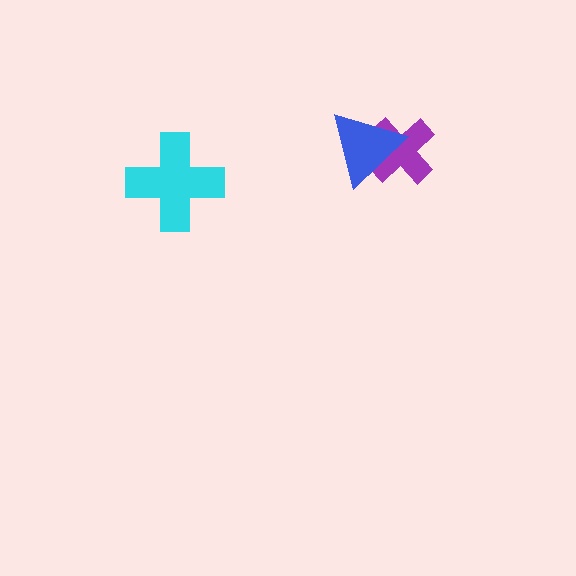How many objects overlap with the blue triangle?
1 object overlaps with the blue triangle.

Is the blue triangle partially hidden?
No, no other shape covers it.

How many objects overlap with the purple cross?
1 object overlaps with the purple cross.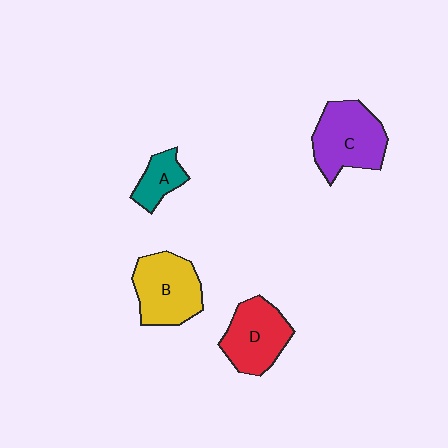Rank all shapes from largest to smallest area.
From largest to smallest: C (purple), B (yellow), D (red), A (teal).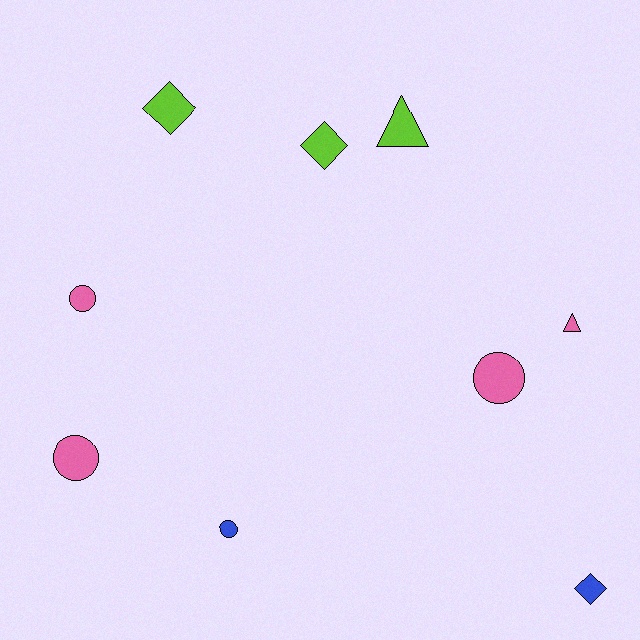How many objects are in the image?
There are 9 objects.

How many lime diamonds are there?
There are 2 lime diamonds.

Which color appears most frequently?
Pink, with 4 objects.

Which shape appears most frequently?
Circle, with 4 objects.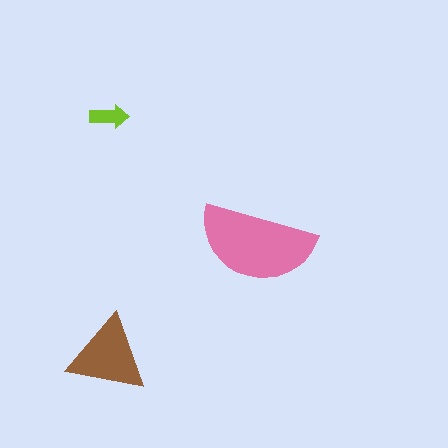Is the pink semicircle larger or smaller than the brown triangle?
Larger.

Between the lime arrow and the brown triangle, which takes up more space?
The brown triangle.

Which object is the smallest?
The lime arrow.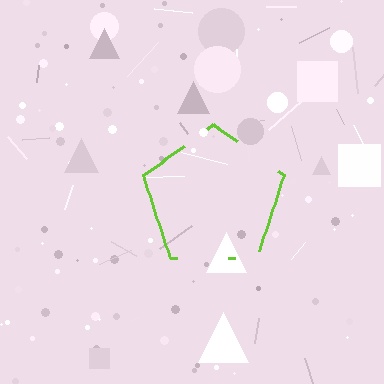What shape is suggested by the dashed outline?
The dashed outline suggests a pentagon.